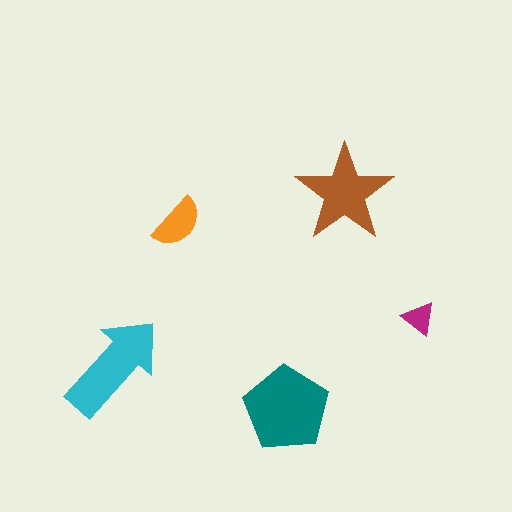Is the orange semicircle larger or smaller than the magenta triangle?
Larger.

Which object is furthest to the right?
The magenta triangle is rightmost.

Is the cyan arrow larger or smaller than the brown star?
Larger.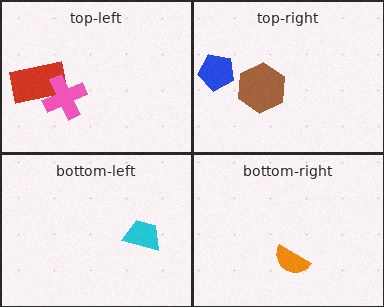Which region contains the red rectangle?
The top-left region.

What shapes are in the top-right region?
The brown hexagon, the blue pentagon.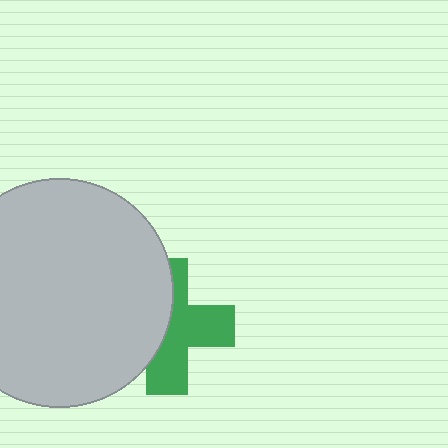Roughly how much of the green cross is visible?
About half of it is visible (roughly 55%).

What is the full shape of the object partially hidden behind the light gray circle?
The partially hidden object is a green cross.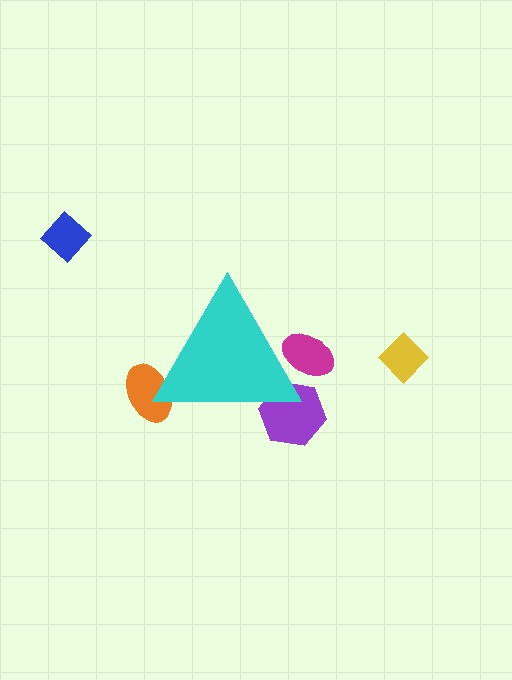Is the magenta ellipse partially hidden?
Yes, the magenta ellipse is partially hidden behind the cyan triangle.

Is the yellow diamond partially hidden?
No, the yellow diamond is fully visible.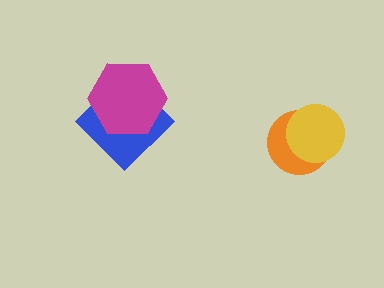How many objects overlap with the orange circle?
1 object overlaps with the orange circle.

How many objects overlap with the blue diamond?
1 object overlaps with the blue diamond.